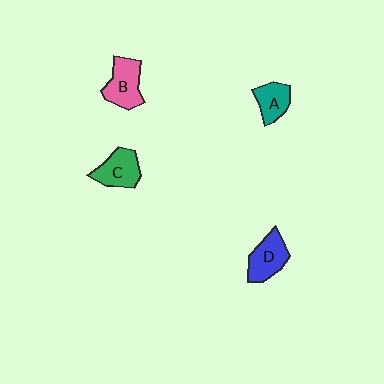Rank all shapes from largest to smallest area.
From largest to smallest: B (pink), D (blue), C (green), A (teal).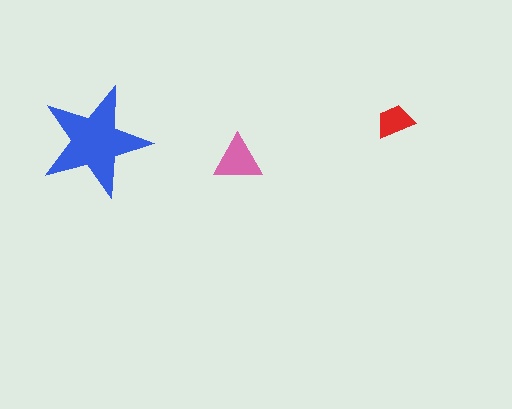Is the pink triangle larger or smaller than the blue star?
Smaller.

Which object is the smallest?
The red trapezoid.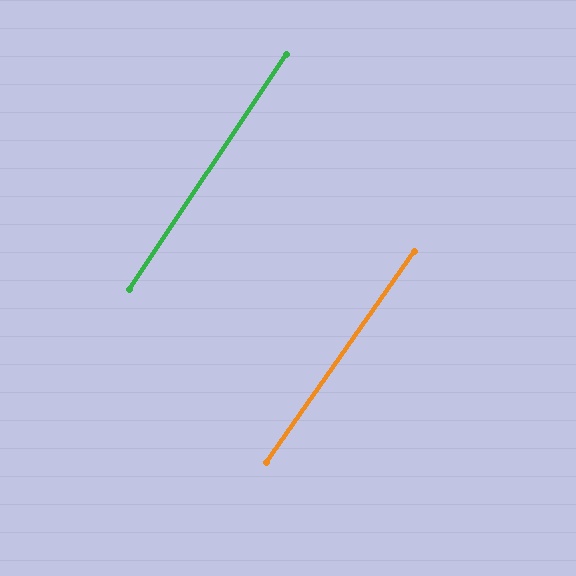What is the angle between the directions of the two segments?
Approximately 1 degree.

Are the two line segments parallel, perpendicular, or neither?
Parallel — their directions differ by only 1.3°.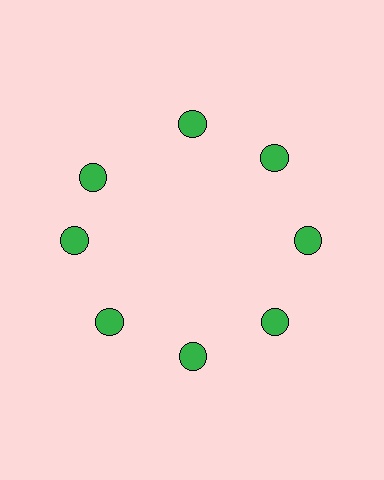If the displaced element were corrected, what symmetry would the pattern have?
It would have 8-fold rotational symmetry — the pattern would map onto itself every 45 degrees.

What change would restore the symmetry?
The symmetry would be restored by rotating it back into even spacing with its neighbors so that all 8 circles sit at equal angles and equal distance from the center.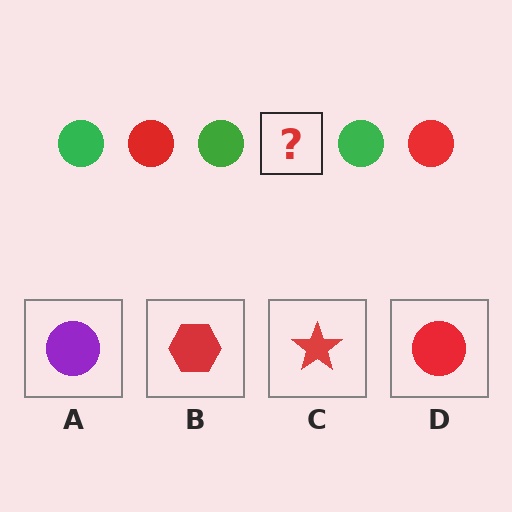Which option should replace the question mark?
Option D.